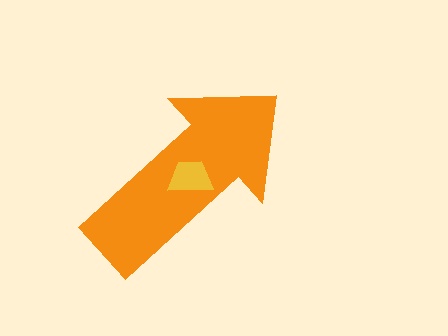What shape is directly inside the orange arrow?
The yellow trapezoid.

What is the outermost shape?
The orange arrow.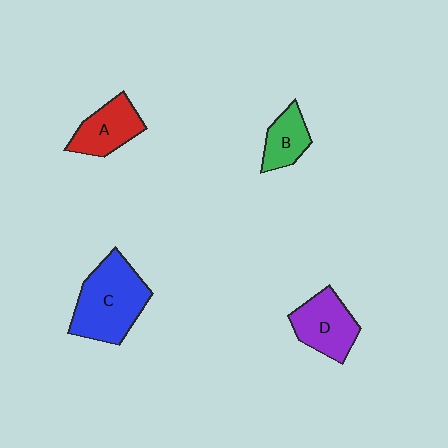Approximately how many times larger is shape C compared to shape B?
Approximately 2.2 times.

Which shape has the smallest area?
Shape B (green).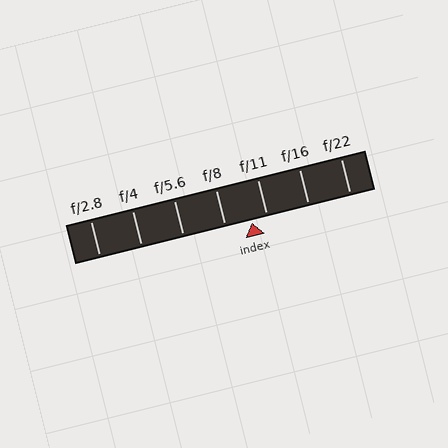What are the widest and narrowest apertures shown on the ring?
The widest aperture shown is f/2.8 and the narrowest is f/22.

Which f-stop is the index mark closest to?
The index mark is closest to f/11.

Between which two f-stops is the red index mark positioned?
The index mark is between f/8 and f/11.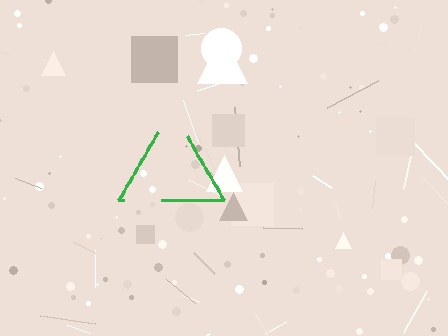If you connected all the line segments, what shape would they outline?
They would outline a triangle.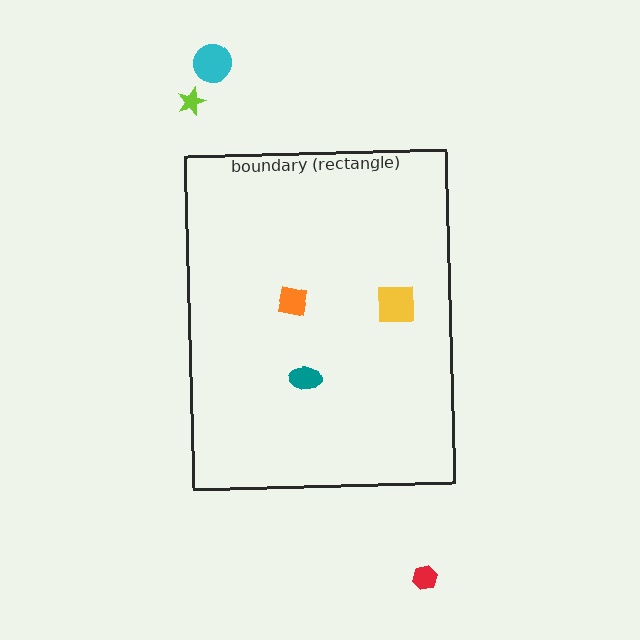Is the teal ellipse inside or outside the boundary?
Inside.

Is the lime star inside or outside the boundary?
Outside.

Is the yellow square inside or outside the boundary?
Inside.